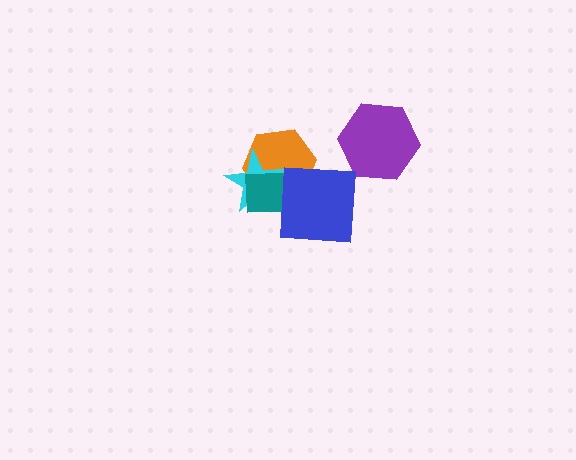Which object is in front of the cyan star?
The teal square is in front of the cyan star.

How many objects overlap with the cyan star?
2 objects overlap with the cyan star.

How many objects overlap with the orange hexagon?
3 objects overlap with the orange hexagon.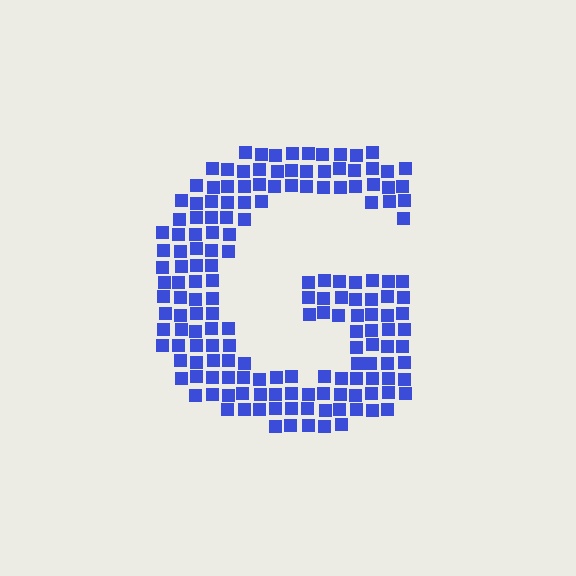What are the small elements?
The small elements are squares.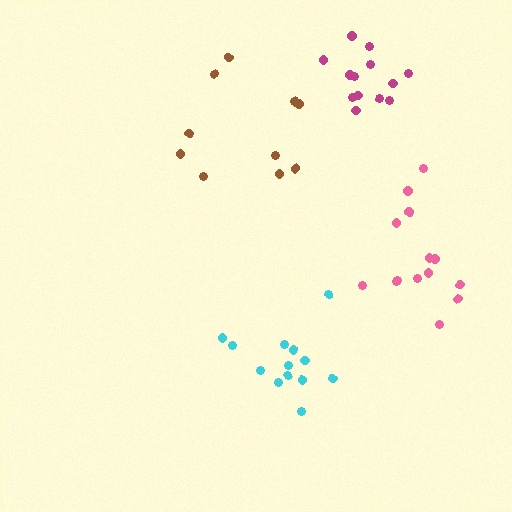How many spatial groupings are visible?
There are 4 spatial groupings.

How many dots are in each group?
Group 1: 13 dots, Group 2: 13 dots, Group 3: 14 dots, Group 4: 10 dots (50 total).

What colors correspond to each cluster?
The clusters are colored: cyan, magenta, pink, brown.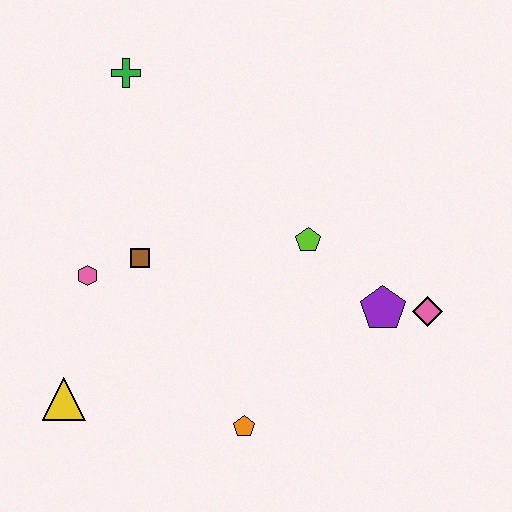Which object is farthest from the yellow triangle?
The pink diamond is farthest from the yellow triangle.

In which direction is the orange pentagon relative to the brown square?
The orange pentagon is below the brown square.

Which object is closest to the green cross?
The brown square is closest to the green cross.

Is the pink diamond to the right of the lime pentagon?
Yes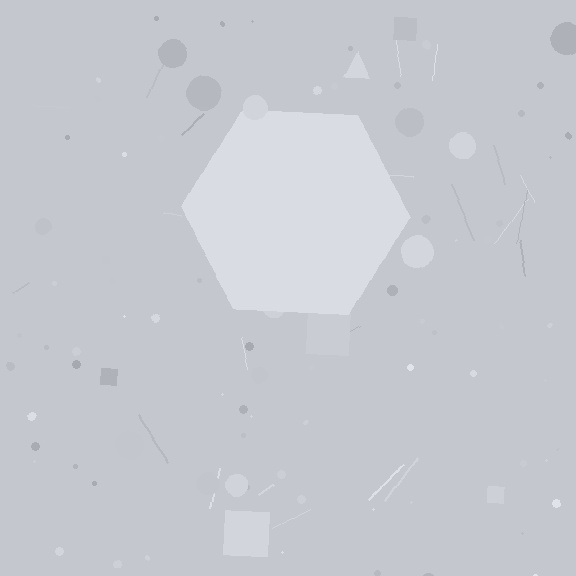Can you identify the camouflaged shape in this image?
The camouflaged shape is a hexagon.